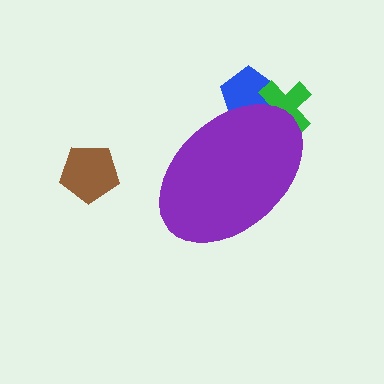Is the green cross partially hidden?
Yes, the green cross is partially hidden behind the purple ellipse.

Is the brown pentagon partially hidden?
No, the brown pentagon is fully visible.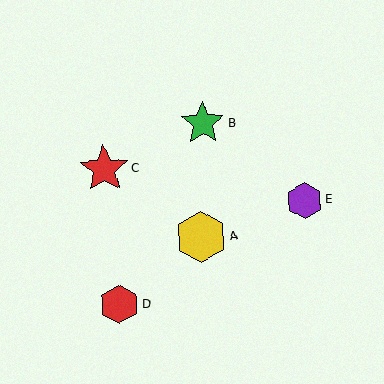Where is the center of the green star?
The center of the green star is at (203, 123).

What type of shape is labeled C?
Shape C is a red star.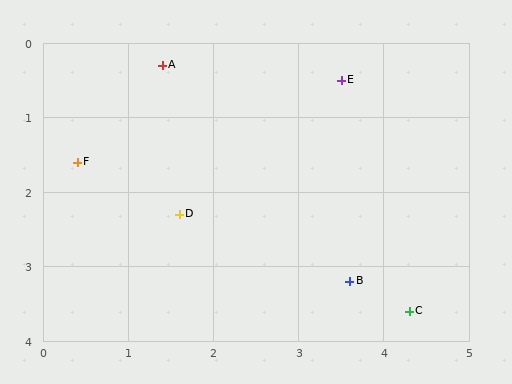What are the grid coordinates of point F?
Point F is at approximately (0.4, 1.6).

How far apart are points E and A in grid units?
Points E and A are about 2.1 grid units apart.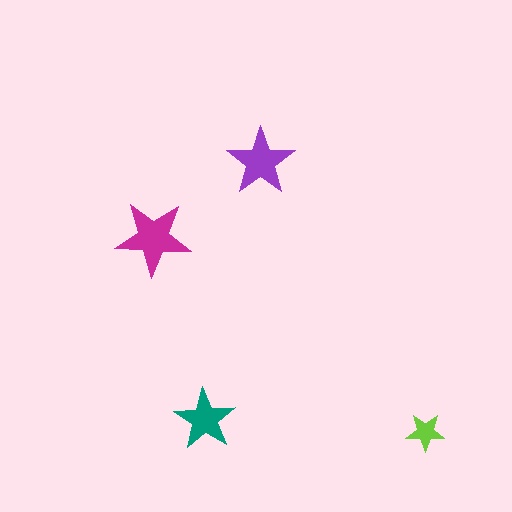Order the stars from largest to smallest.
the magenta one, the purple one, the teal one, the lime one.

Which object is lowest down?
The lime star is bottommost.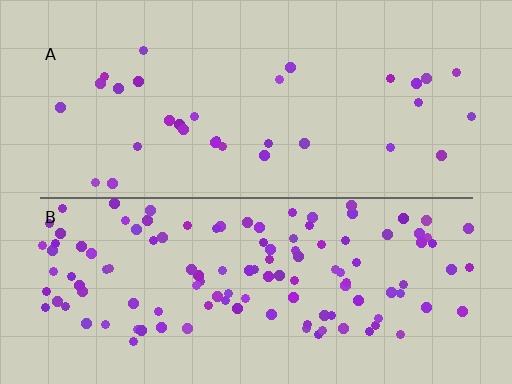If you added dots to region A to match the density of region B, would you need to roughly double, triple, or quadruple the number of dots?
Approximately quadruple.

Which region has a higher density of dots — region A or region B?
B (the bottom).